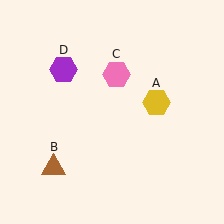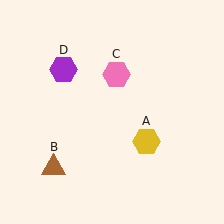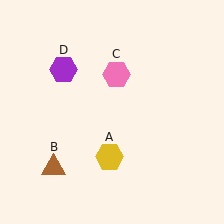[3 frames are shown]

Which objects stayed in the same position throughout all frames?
Brown triangle (object B) and pink hexagon (object C) and purple hexagon (object D) remained stationary.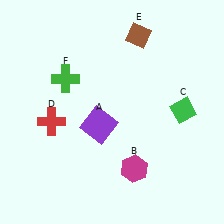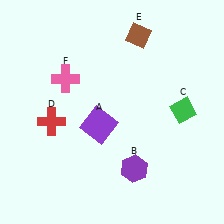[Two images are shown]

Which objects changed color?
B changed from magenta to purple. F changed from green to pink.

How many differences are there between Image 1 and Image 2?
There are 2 differences between the two images.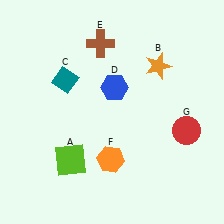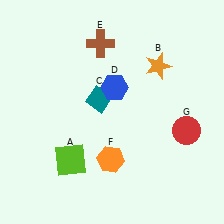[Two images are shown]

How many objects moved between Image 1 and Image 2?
1 object moved between the two images.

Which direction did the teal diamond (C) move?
The teal diamond (C) moved right.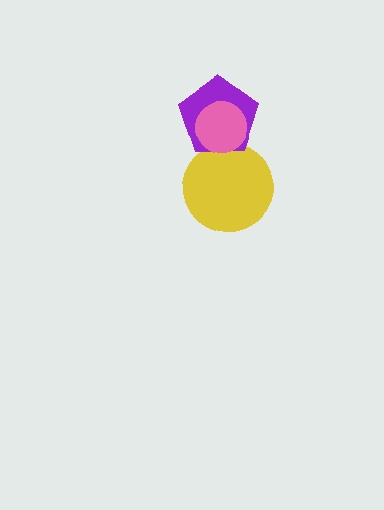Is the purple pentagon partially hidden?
Yes, it is partially covered by another shape.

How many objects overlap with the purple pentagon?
2 objects overlap with the purple pentagon.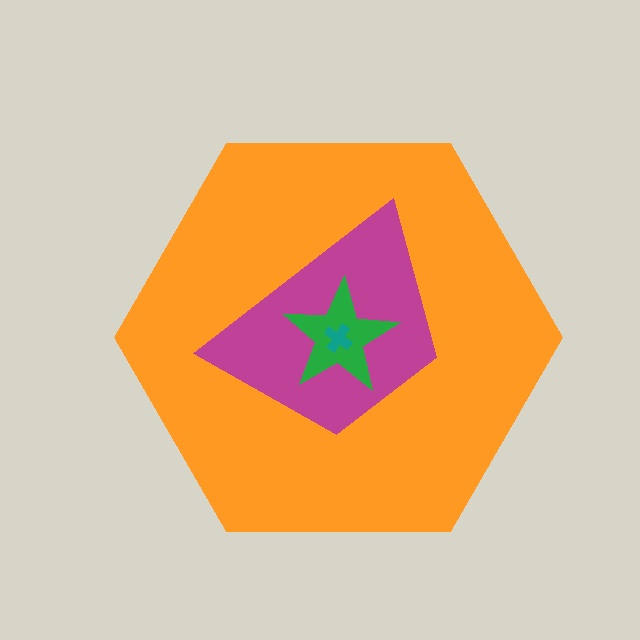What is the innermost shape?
The teal cross.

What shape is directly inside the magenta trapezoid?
The green star.